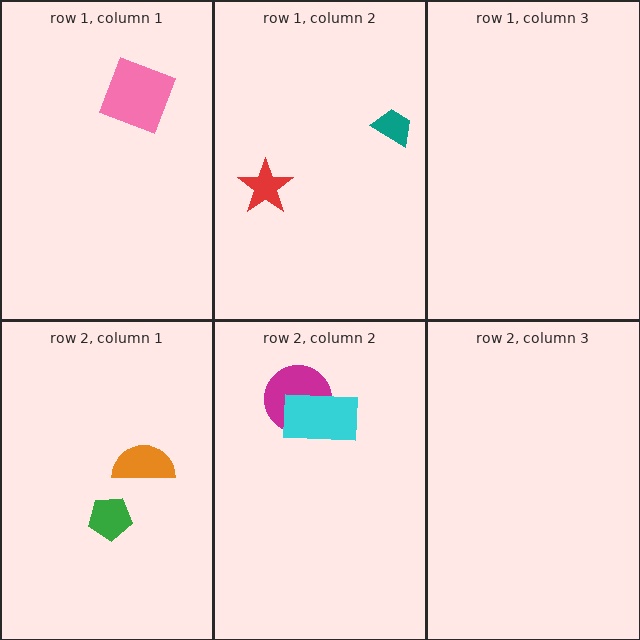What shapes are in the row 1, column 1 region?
The pink square.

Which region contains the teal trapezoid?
The row 1, column 2 region.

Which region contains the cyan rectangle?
The row 2, column 2 region.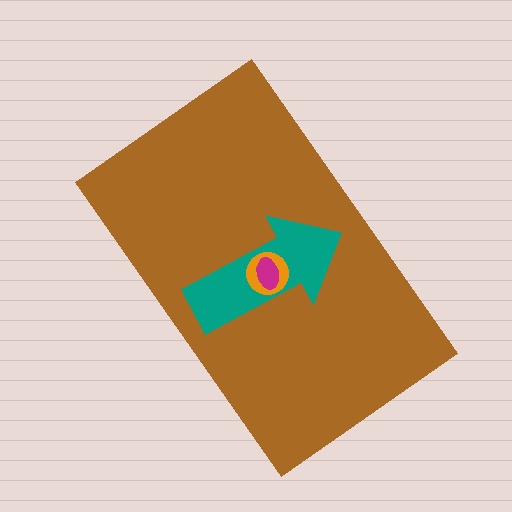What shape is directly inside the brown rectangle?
The teal arrow.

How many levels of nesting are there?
4.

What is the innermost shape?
The magenta ellipse.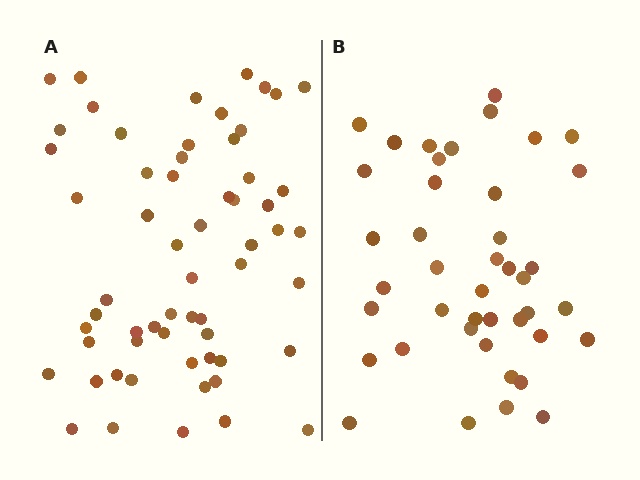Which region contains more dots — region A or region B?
Region A (the left region) has more dots.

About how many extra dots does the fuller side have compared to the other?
Region A has approximately 20 more dots than region B.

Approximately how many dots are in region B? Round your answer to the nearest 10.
About 40 dots. (The exact count is 42, which rounds to 40.)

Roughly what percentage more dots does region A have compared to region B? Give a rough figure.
About 45% more.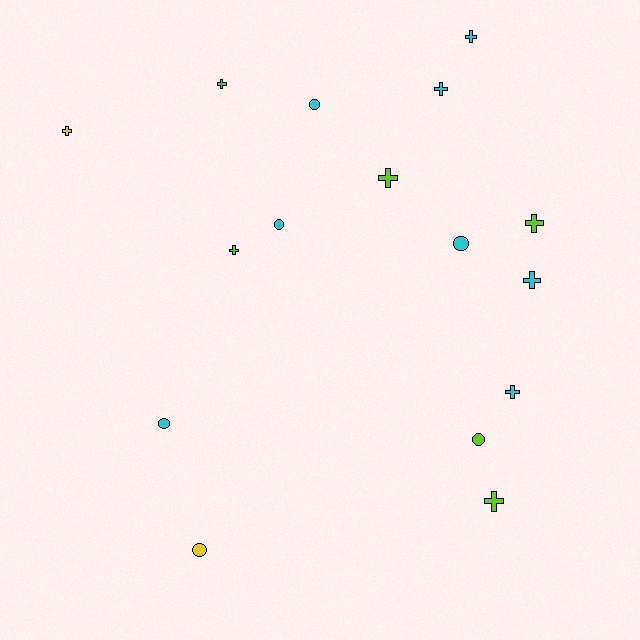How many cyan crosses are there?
There are 4 cyan crosses.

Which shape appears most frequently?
Cross, with 10 objects.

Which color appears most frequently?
Cyan, with 8 objects.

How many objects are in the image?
There are 16 objects.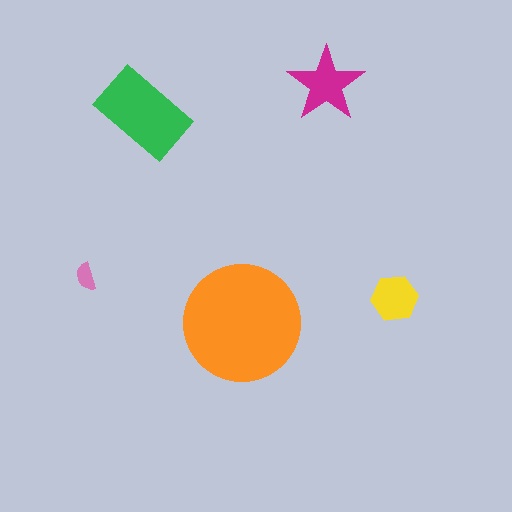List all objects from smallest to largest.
The pink semicircle, the yellow hexagon, the magenta star, the green rectangle, the orange circle.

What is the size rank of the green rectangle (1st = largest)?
2nd.